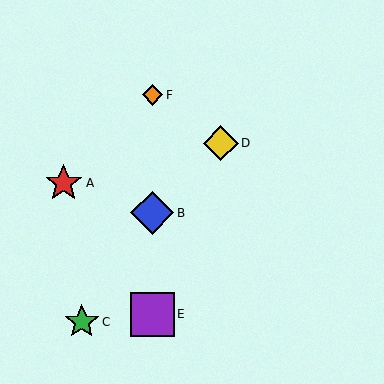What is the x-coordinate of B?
Object B is at x≈152.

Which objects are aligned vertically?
Objects B, E, F are aligned vertically.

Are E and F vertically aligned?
Yes, both are at x≈152.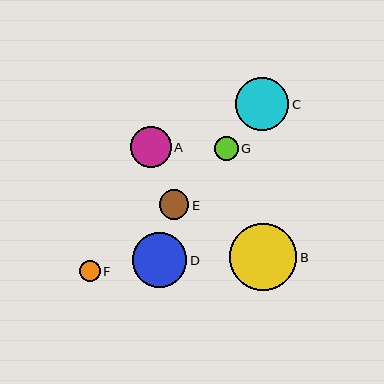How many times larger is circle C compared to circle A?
Circle C is approximately 1.3 times the size of circle A.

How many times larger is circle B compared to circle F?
Circle B is approximately 3.1 times the size of circle F.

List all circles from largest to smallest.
From largest to smallest: B, D, C, A, E, G, F.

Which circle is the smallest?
Circle F is the smallest with a size of approximately 21 pixels.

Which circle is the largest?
Circle B is the largest with a size of approximately 67 pixels.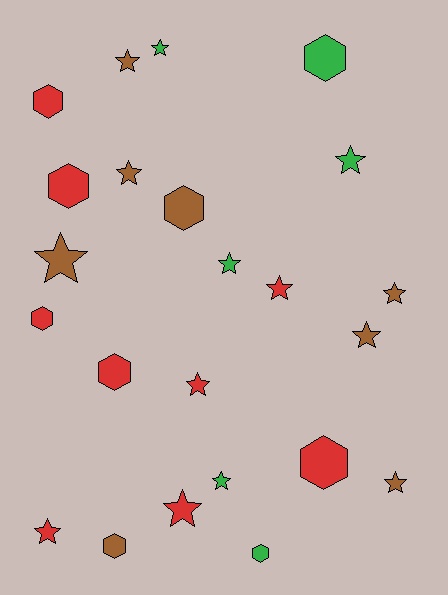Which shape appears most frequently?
Star, with 14 objects.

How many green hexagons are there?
There are 2 green hexagons.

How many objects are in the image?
There are 23 objects.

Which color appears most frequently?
Red, with 9 objects.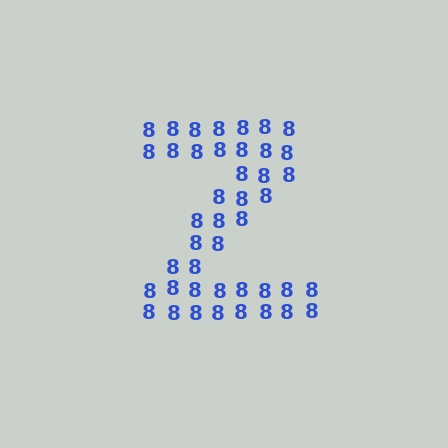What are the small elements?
The small elements are digit 8's.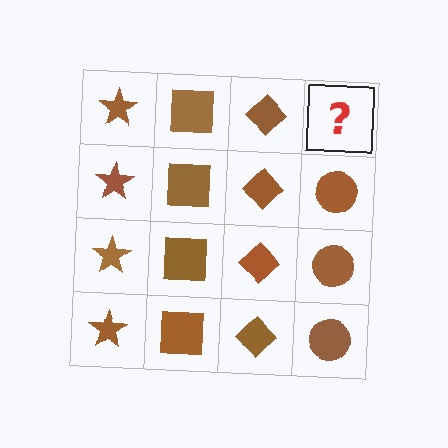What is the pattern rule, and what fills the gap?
The rule is that each column has a consistent shape. The gap should be filled with a brown circle.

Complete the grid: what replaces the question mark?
The question mark should be replaced with a brown circle.